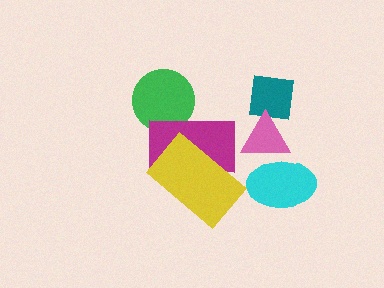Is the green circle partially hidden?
Yes, it is partially covered by another shape.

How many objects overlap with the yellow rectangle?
1 object overlaps with the yellow rectangle.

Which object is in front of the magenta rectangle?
The yellow rectangle is in front of the magenta rectangle.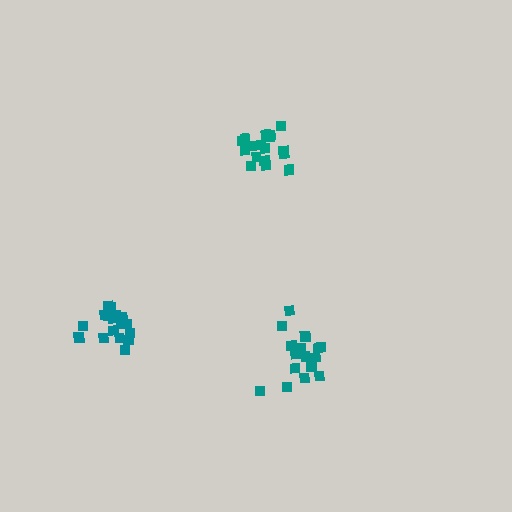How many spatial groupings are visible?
There are 3 spatial groupings.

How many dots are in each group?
Group 1: 17 dots, Group 2: 18 dots, Group 3: 20 dots (55 total).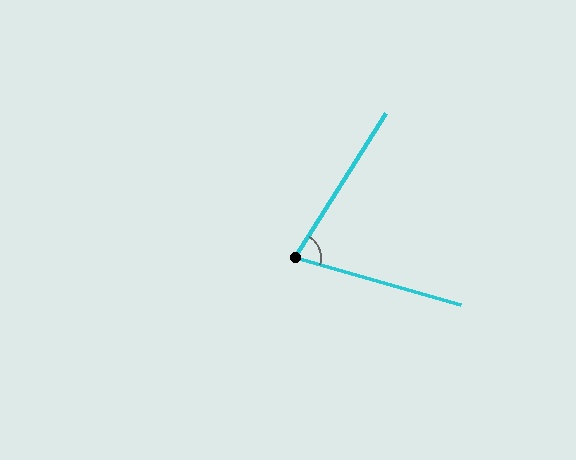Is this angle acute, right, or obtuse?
It is acute.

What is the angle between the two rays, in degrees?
Approximately 74 degrees.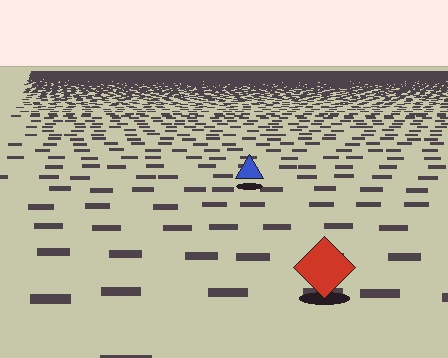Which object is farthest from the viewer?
The blue triangle is farthest from the viewer. It appears smaller and the ground texture around it is denser.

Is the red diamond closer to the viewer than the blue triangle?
Yes. The red diamond is closer — you can tell from the texture gradient: the ground texture is coarser near it.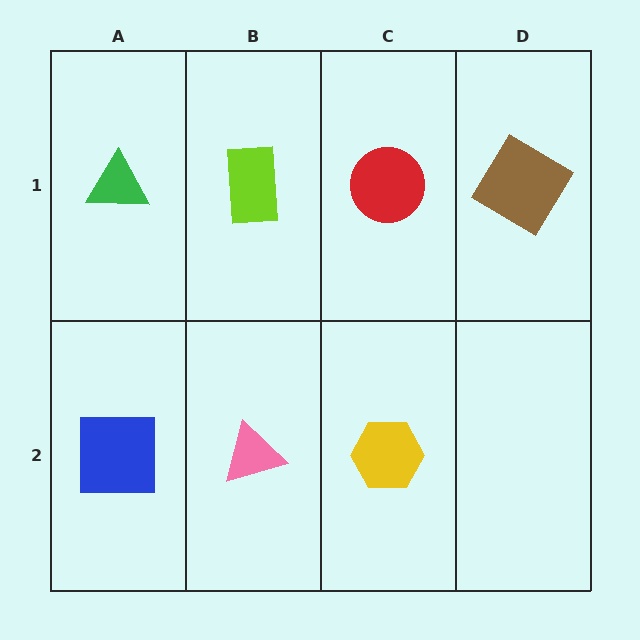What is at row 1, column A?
A green triangle.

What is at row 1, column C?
A red circle.